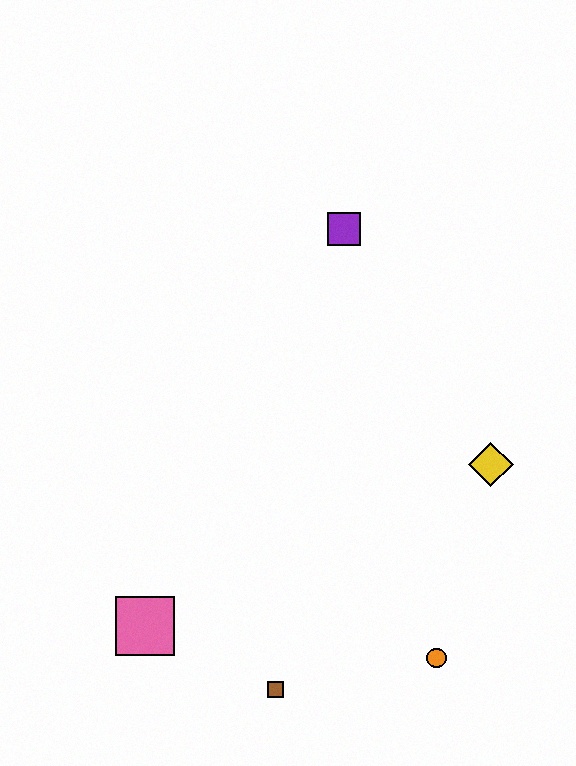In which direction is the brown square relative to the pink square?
The brown square is to the right of the pink square.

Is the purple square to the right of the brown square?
Yes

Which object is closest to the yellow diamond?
The orange circle is closest to the yellow diamond.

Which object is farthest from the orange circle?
The purple square is farthest from the orange circle.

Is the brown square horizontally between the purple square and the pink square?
Yes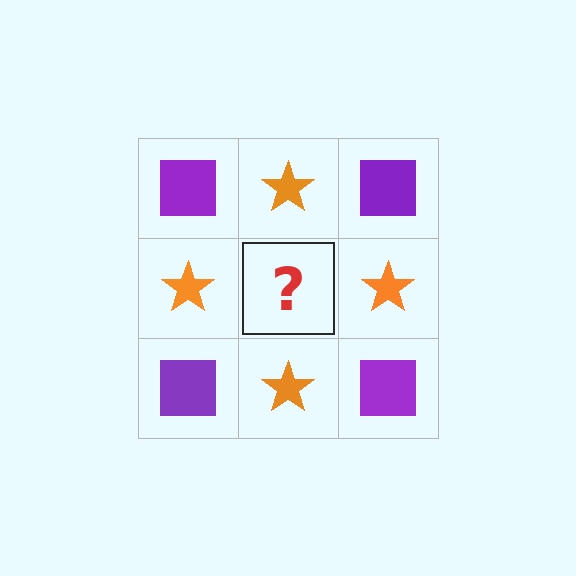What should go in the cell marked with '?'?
The missing cell should contain a purple square.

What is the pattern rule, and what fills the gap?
The rule is that it alternates purple square and orange star in a checkerboard pattern. The gap should be filled with a purple square.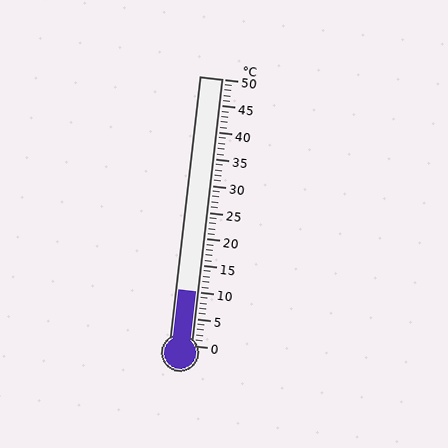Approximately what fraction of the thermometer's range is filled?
The thermometer is filled to approximately 20% of its range.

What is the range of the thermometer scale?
The thermometer scale ranges from 0°C to 50°C.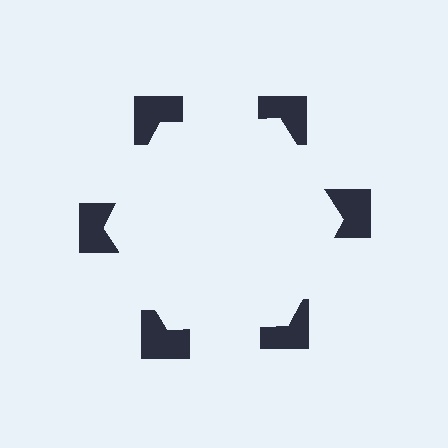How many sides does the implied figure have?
6 sides.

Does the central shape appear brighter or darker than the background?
It typically appears slightly brighter than the background, even though no actual brightness change is drawn.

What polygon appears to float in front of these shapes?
An illusory hexagon — its edges are inferred from the aligned wedge cuts in the notched squares, not physically drawn.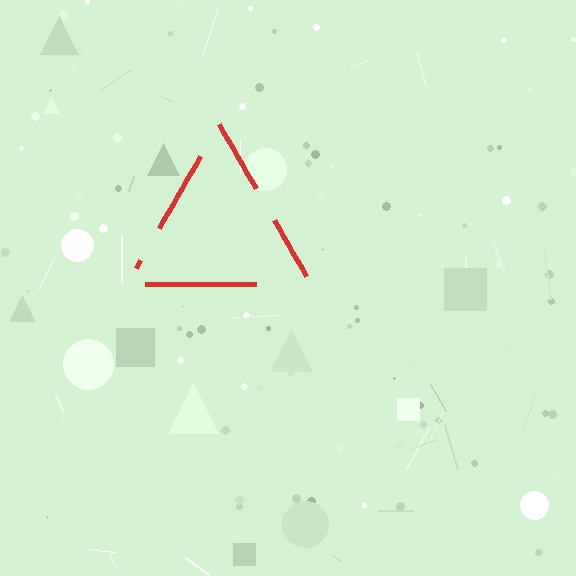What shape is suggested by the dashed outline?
The dashed outline suggests a triangle.